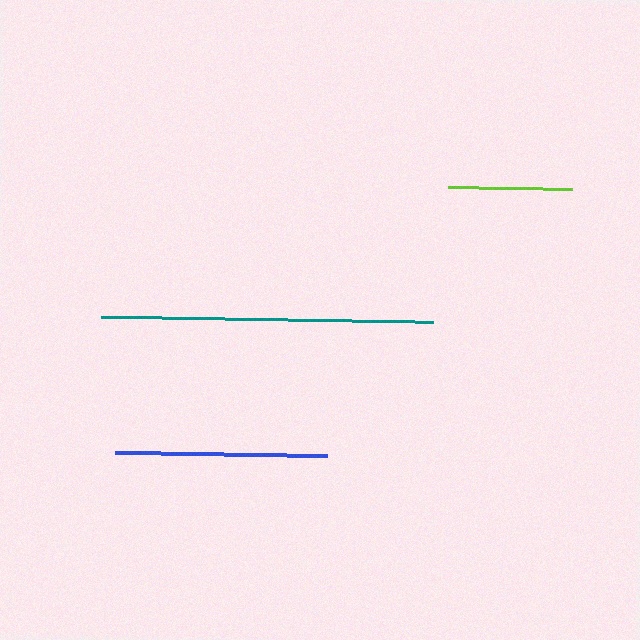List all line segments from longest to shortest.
From longest to shortest: teal, blue, lime.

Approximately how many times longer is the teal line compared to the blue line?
The teal line is approximately 1.6 times the length of the blue line.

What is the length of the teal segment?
The teal segment is approximately 332 pixels long.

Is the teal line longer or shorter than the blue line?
The teal line is longer than the blue line.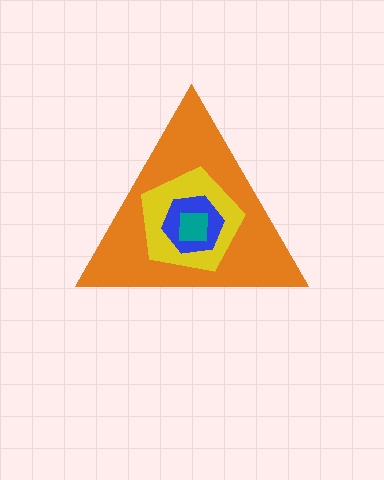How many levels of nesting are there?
4.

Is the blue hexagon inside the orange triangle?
Yes.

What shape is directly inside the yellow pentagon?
The blue hexagon.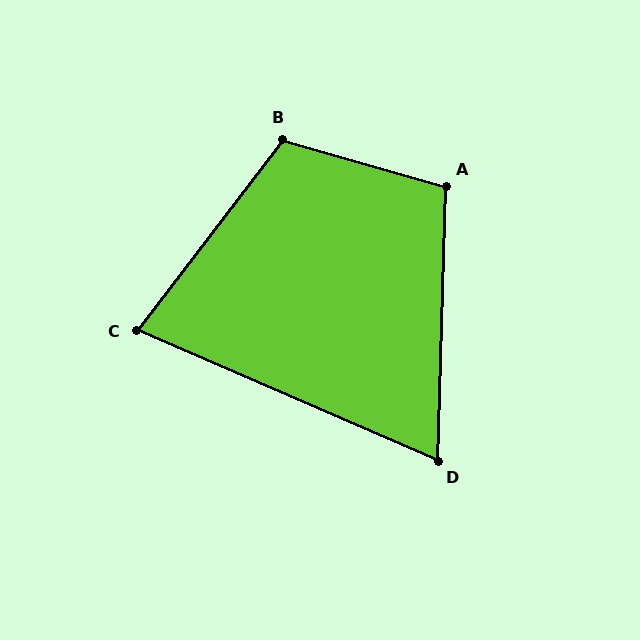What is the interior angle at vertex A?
Approximately 104 degrees (obtuse).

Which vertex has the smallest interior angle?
D, at approximately 68 degrees.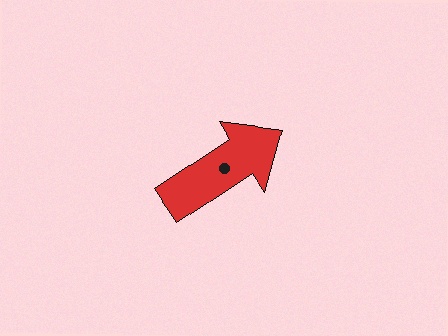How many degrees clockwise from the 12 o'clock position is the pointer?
Approximately 56 degrees.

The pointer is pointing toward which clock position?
Roughly 2 o'clock.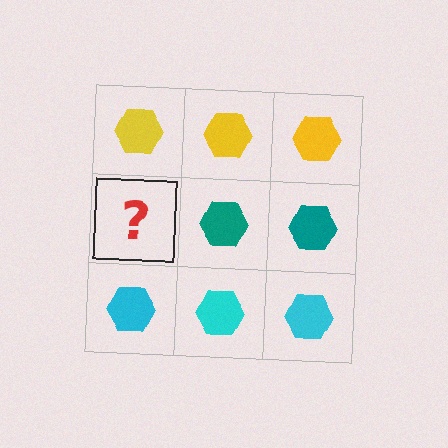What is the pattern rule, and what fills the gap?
The rule is that each row has a consistent color. The gap should be filled with a teal hexagon.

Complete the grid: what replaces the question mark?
The question mark should be replaced with a teal hexagon.